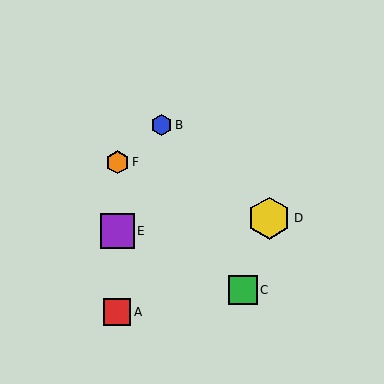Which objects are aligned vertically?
Objects A, E, F are aligned vertically.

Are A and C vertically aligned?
No, A is at x≈117 and C is at x≈243.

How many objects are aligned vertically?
3 objects (A, E, F) are aligned vertically.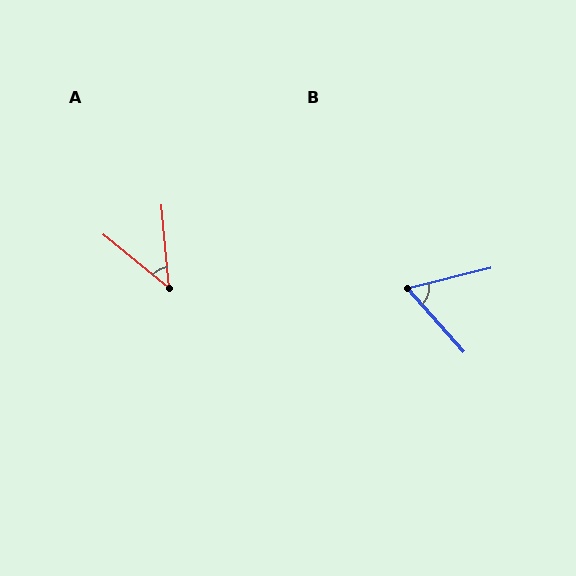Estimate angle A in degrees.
Approximately 46 degrees.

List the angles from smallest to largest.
A (46°), B (62°).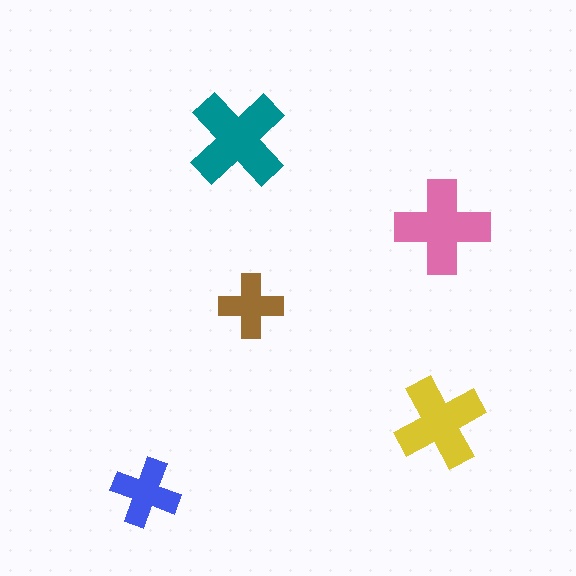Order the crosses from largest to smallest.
the teal one, the pink one, the yellow one, the blue one, the brown one.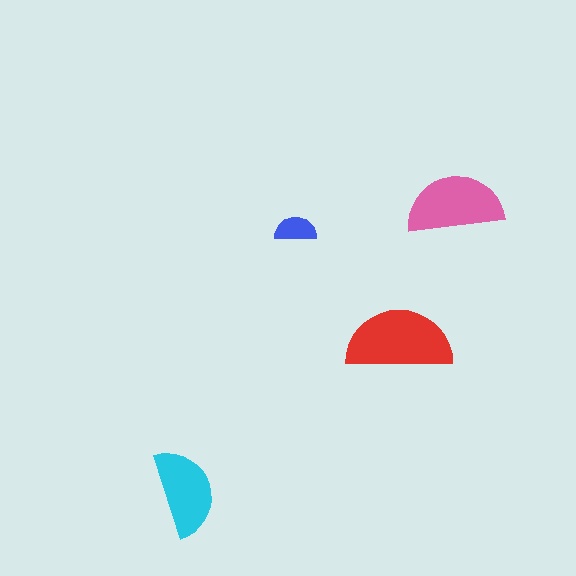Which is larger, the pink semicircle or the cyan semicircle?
The pink one.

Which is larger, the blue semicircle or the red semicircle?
The red one.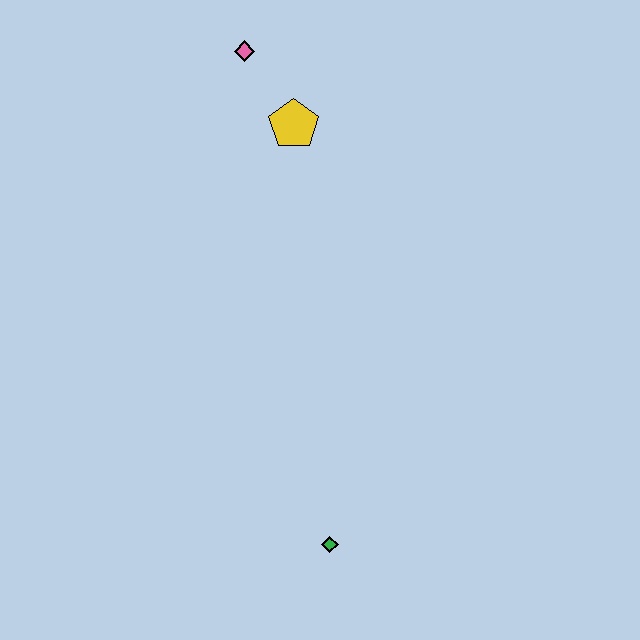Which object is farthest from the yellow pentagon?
The green diamond is farthest from the yellow pentagon.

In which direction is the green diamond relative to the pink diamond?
The green diamond is below the pink diamond.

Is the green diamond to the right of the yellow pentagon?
Yes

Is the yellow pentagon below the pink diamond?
Yes